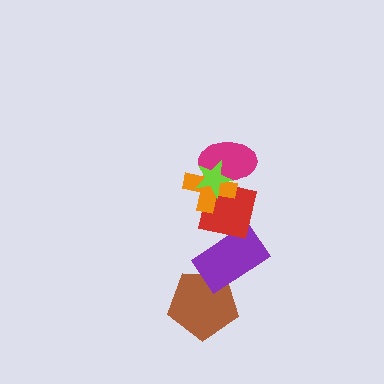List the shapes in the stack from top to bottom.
From top to bottom: the lime star, the magenta ellipse, the orange cross, the red square, the purple rectangle, the brown pentagon.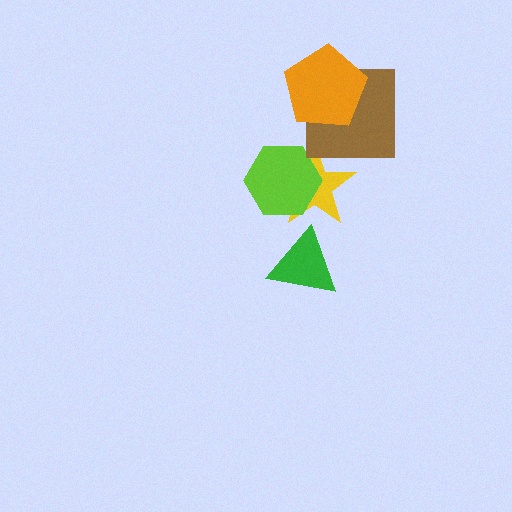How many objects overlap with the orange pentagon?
1 object overlaps with the orange pentagon.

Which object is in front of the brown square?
The orange pentagon is in front of the brown square.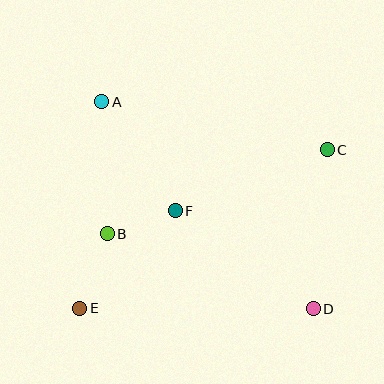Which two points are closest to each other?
Points B and F are closest to each other.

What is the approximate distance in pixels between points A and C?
The distance between A and C is approximately 231 pixels.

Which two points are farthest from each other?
Points A and D are farthest from each other.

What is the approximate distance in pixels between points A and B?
The distance between A and B is approximately 132 pixels.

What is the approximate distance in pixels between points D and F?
The distance between D and F is approximately 170 pixels.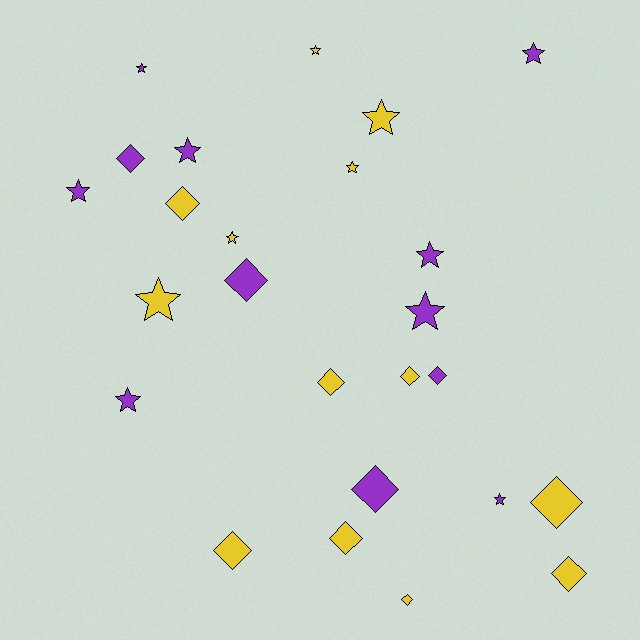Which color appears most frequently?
Yellow, with 13 objects.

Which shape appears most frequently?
Star, with 13 objects.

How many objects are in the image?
There are 25 objects.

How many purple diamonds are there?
There are 4 purple diamonds.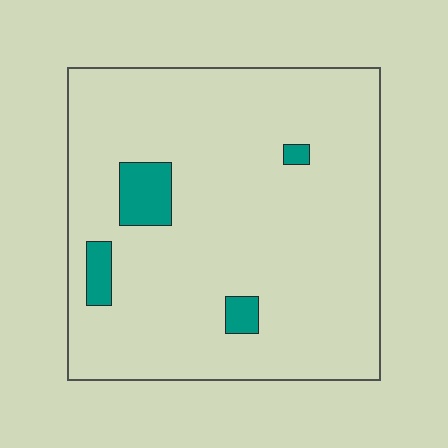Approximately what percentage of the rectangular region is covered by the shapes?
Approximately 5%.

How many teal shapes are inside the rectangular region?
4.